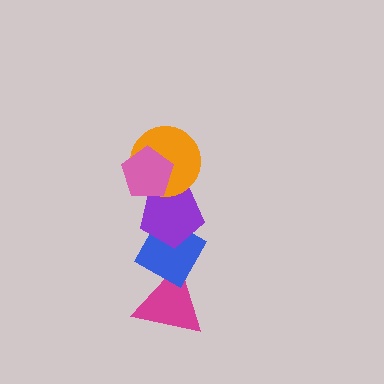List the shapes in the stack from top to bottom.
From top to bottom: the pink pentagon, the orange circle, the purple pentagon, the blue diamond, the magenta triangle.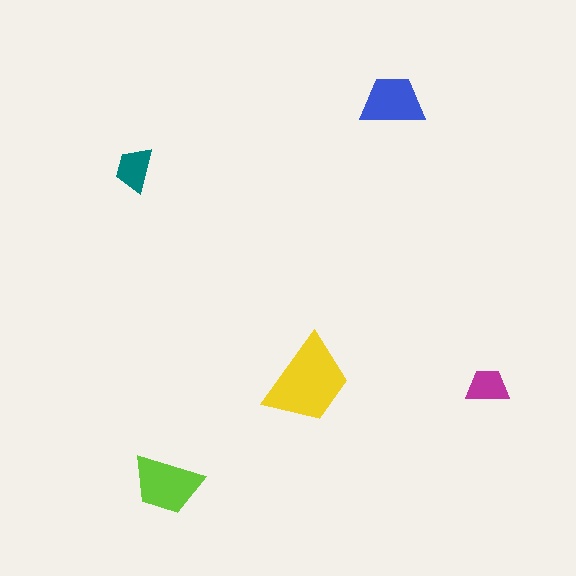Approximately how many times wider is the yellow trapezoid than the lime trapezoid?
About 1.5 times wider.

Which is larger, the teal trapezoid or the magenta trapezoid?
The teal one.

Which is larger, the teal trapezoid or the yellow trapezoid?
The yellow one.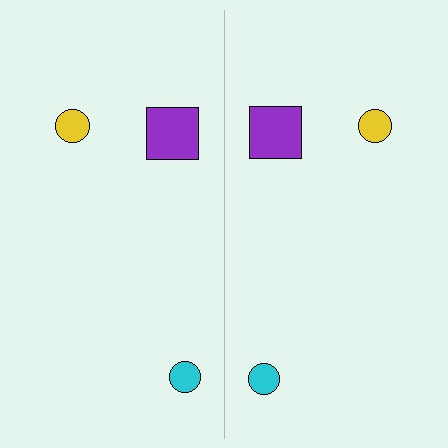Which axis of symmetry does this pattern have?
The pattern has a vertical axis of symmetry running through the center of the image.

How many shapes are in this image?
There are 6 shapes in this image.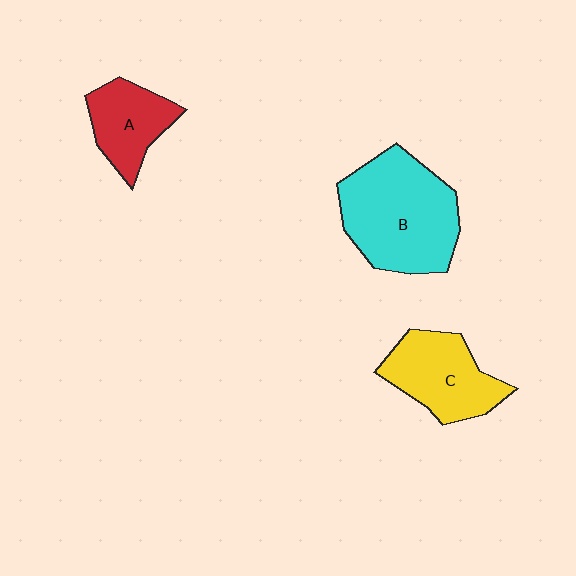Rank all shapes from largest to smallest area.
From largest to smallest: B (cyan), C (yellow), A (red).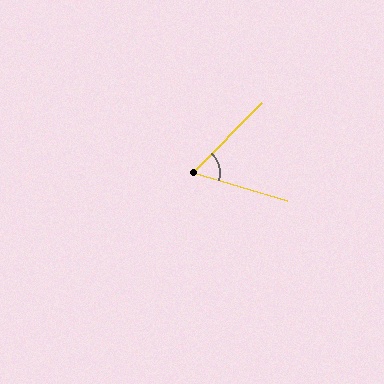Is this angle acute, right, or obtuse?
It is acute.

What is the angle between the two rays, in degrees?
Approximately 62 degrees.